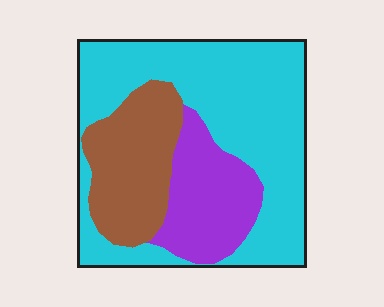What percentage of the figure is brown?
Brown covers around 25% of the figure.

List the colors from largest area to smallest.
From largest to smallest: cyan, brown, purple.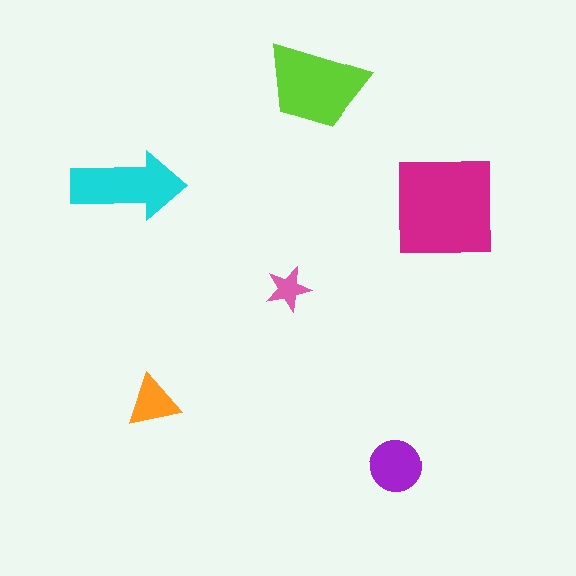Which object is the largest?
The magenta square.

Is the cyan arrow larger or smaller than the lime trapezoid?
Smaller.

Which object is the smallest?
The pink star.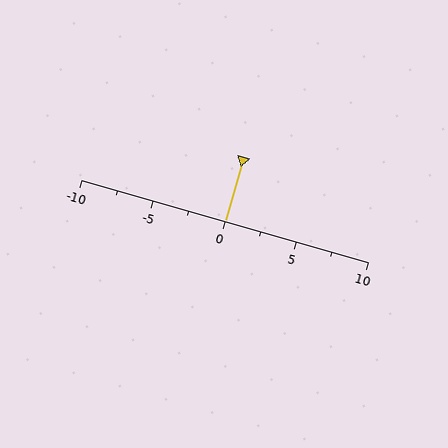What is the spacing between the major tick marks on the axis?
The major ticks are spaced 5 apart.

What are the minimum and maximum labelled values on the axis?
The axis runs from -10 to 10.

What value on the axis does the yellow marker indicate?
The marker indicates approximately 0.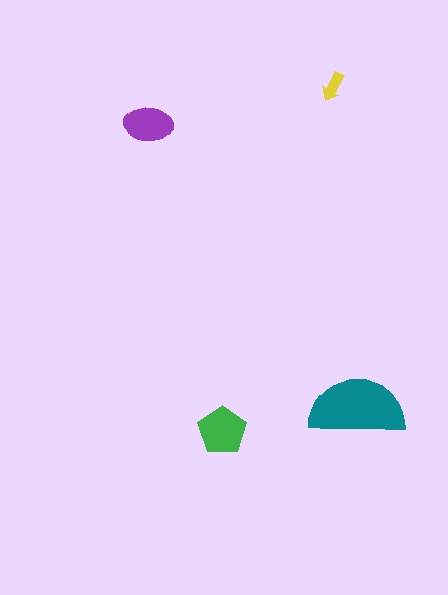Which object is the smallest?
The yellow arrow.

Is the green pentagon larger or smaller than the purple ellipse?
Larger.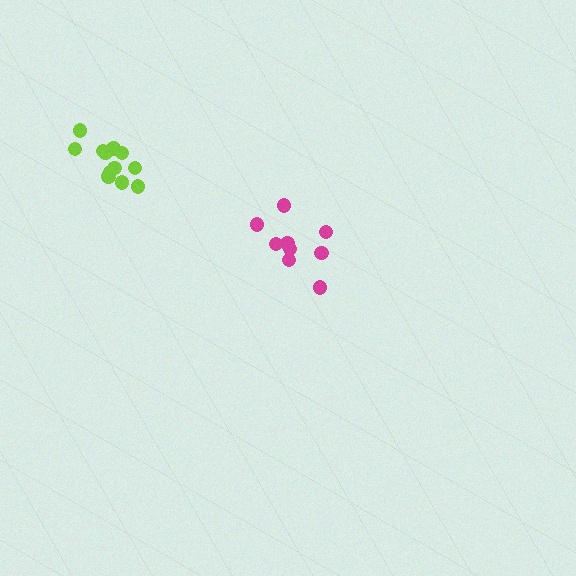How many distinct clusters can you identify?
There are 2 distinct clusters.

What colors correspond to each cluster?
The clusters are colored: magenta, lime.